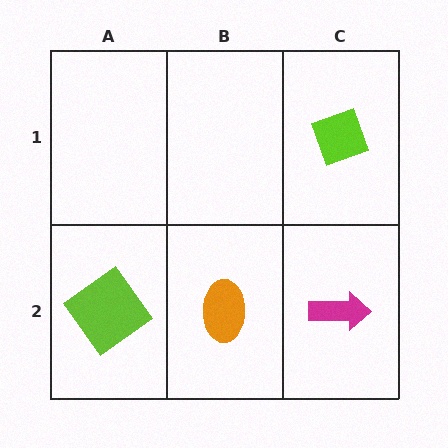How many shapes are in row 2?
3 shapes.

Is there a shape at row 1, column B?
No, that cell is empty.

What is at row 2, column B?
An orange ellipse.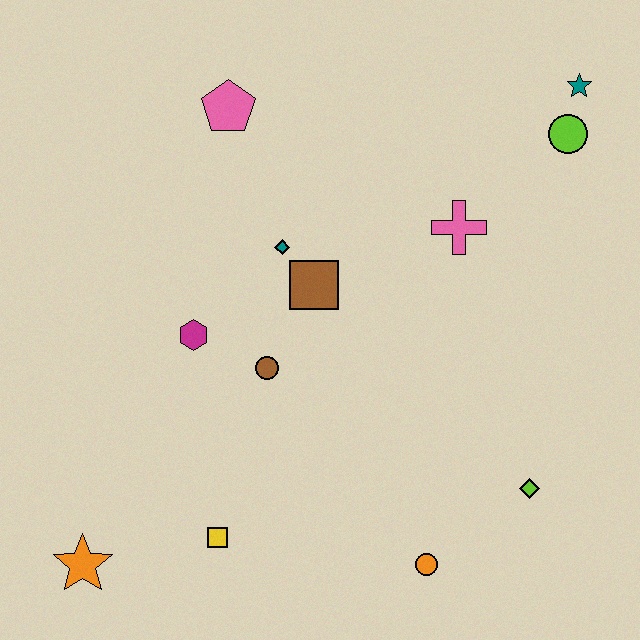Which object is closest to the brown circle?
The magenta hexagon is closest to the brown circle.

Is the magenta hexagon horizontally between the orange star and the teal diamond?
Yes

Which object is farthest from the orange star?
The teal star is farthest from the orange star.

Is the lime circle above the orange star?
Yes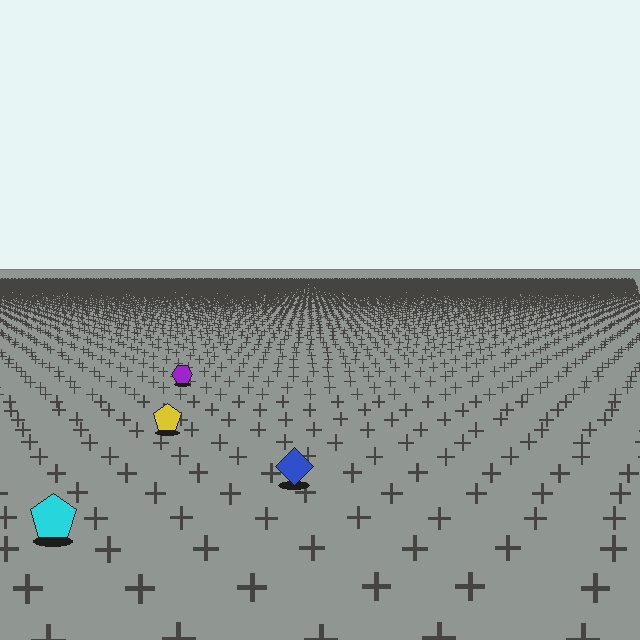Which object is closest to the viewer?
The cyan pentagon is closest. The texture marks near it are larger and more spread out.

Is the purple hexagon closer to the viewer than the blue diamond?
No. The blue diamond is closer — you can tell from the texture gradient: the ground texture is coarser near it.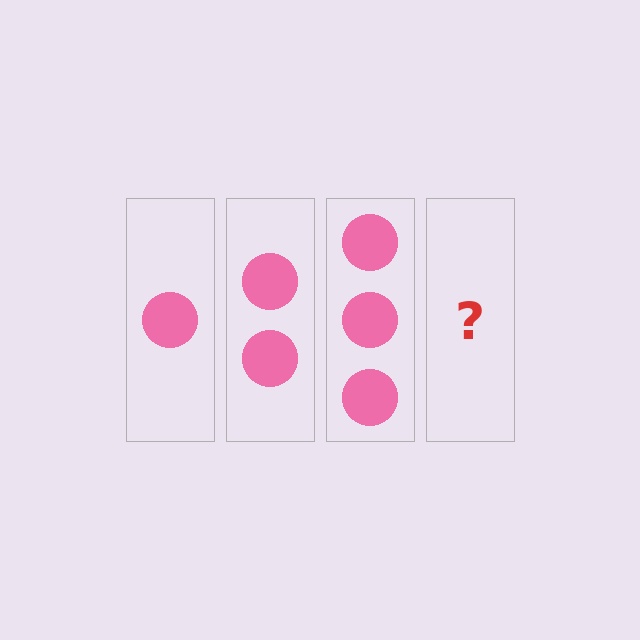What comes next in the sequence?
The next element should be 4 circles.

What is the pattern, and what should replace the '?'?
The pattern is that each step adds one more circle. The '?' should be 4 circles.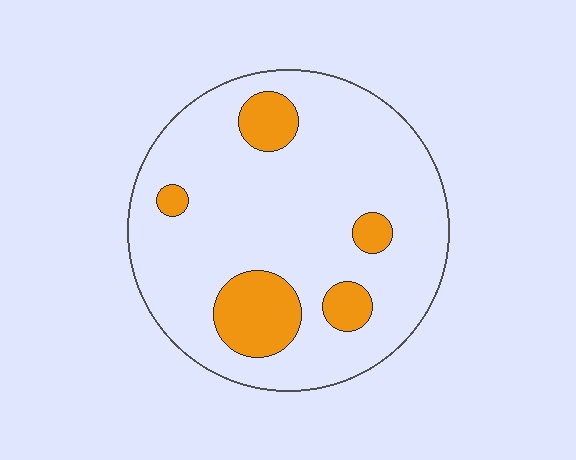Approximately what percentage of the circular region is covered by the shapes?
Approximately 15%.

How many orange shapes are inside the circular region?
5.